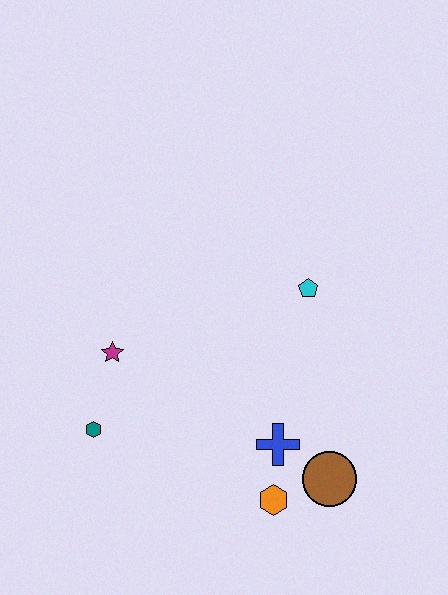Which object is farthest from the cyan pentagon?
The teal hexagon is farthest from the cyan pentagon.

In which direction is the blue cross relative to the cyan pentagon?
The blue cross is below the cyan pentagon.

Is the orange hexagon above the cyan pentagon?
No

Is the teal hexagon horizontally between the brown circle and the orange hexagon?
No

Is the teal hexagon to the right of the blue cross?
No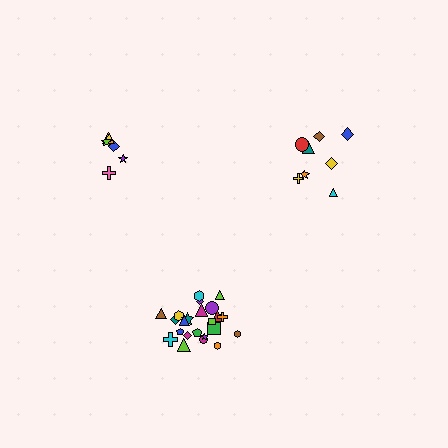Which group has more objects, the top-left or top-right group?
The top-right group.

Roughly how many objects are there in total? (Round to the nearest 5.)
Roughly 40 objects in total.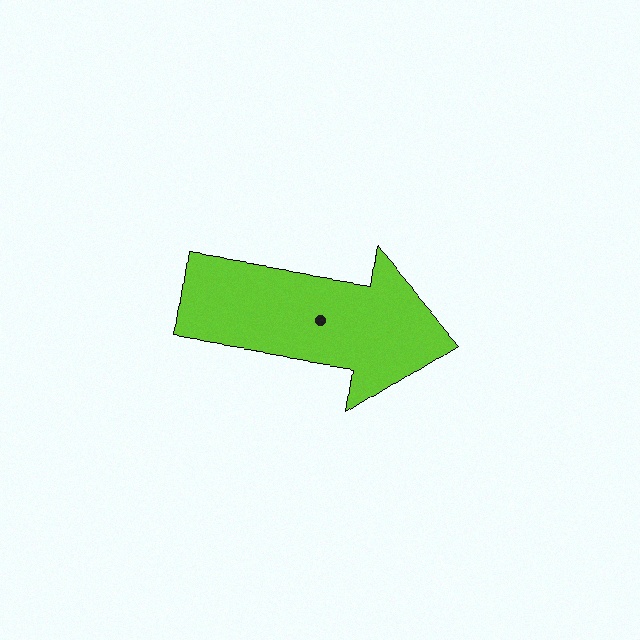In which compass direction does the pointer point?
East.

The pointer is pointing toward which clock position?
Roughly 3 o'clock.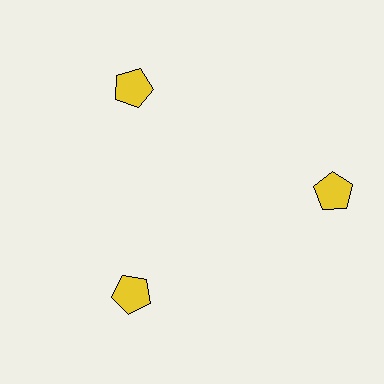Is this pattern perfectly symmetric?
No. The 3 yellow pentagons are arranged in a ring, but one element near the 3 o'clock position is pushed outward from the center, breaking the 3-fold rotational symmetry.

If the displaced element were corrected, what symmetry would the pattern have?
It would have 3-fold rotational symmetry — the pattern would map onto itself every 120 degrees.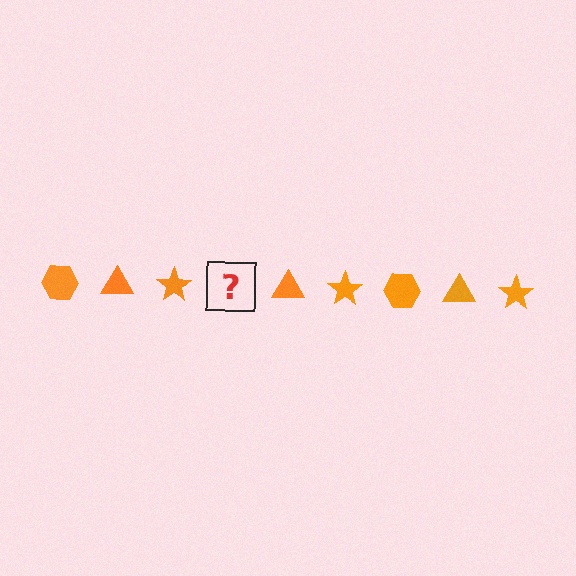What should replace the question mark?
The question mark should be replaced with an orange hexagon.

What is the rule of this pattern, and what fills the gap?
The rule is that the pattern cycles through hexagon, triangle, star shapes in orange. The gap should be filled with an orange hexagon.